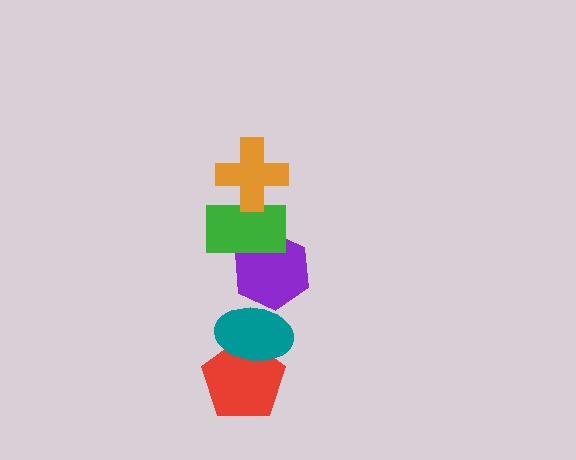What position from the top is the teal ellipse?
The teal ellipse is 4th from the top.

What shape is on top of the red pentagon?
The teal ellipse is on top of the red pentagon.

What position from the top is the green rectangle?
The green rectangle is 2nd from the top.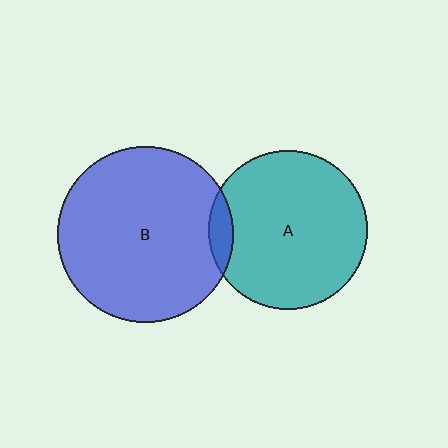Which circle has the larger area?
Circle B (blue).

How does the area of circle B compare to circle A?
Approximately 1.2 times.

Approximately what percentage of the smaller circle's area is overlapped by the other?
Approximately 5%.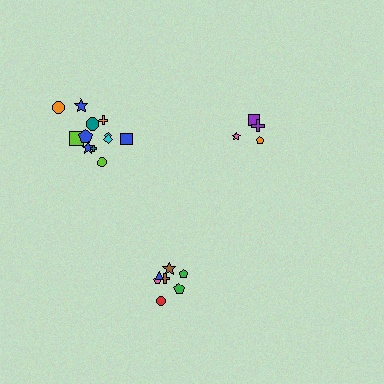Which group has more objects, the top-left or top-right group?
The top-left group.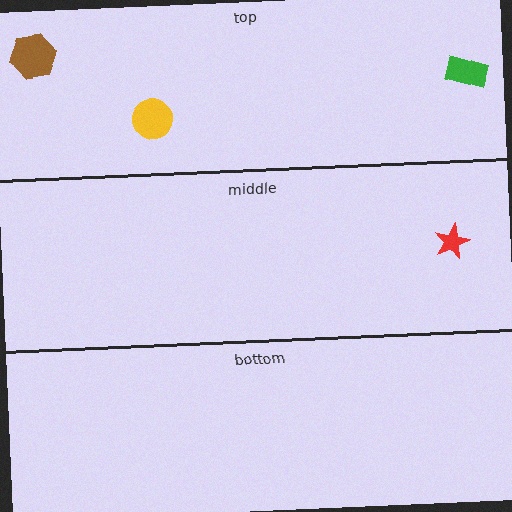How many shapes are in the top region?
3.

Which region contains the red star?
The middle region.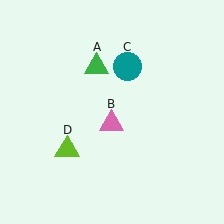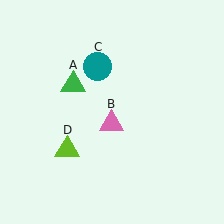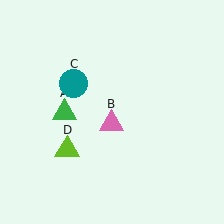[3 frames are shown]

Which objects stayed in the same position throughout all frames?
Pink triangle (object B) and lime triangle (object D) remained stationary.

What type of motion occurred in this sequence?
The green triangle (object A), teal circle (object C) rotated counterclockwise around the center of the scene.